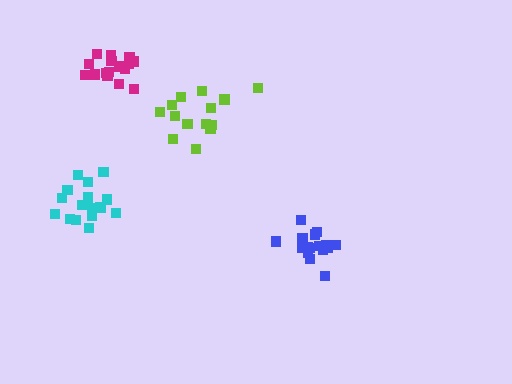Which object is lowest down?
The blue cluster is bottommost.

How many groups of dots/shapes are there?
There are 4 groups.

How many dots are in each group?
Group 1: 18 dots, Group 2: 14 dots, Group 3: 17 dots, Group 4: 16 dots (65 total).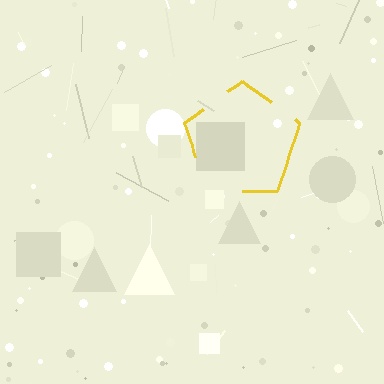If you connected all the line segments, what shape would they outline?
They would outline a pentagon.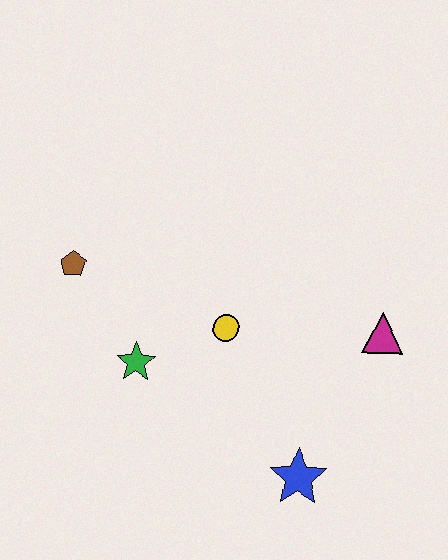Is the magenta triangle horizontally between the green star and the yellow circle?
No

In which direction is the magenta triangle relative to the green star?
The magenta triangle is to the right of the green star.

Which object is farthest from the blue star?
The brown pentagon is farthest from the blue star.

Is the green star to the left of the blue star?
Yes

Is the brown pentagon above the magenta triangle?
Yes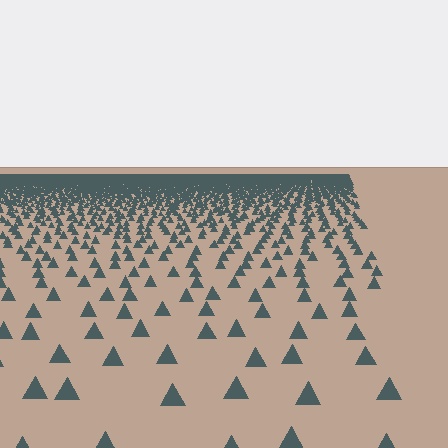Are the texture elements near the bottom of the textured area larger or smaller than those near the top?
Larger. Near the bottom, elements are closer to the viewer and appear at a bigger on-screen size.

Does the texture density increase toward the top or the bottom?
Density increases toward the top.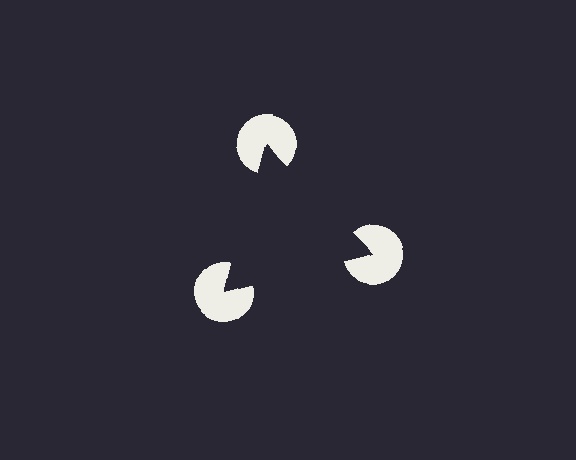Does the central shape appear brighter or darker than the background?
It typically appears slightly darker than the background, even though no actual brightness change is drawn.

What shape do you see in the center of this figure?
An illusory triangle — its edges are inferred from the aligned wedge cuts in the pac-man discs, not physically drawn.